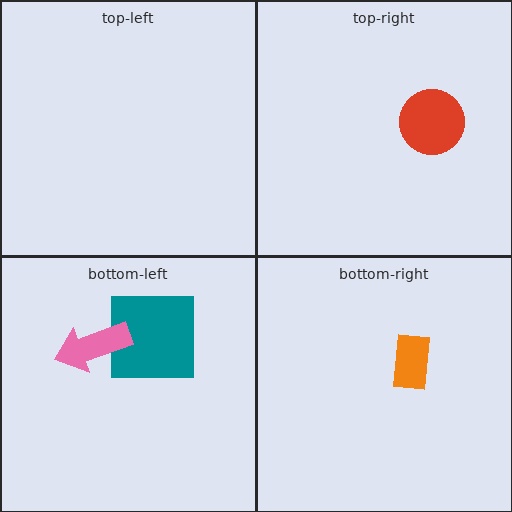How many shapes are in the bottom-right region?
1.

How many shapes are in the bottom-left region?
2.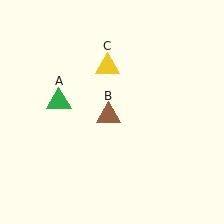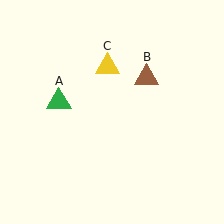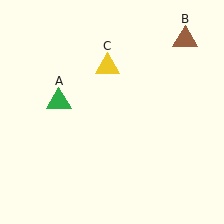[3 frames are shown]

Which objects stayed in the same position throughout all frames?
Green triangle (object A) and yellow triangle (object C) remained stationary.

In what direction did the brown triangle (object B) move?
The brown triangle (object B) moved up and to the right.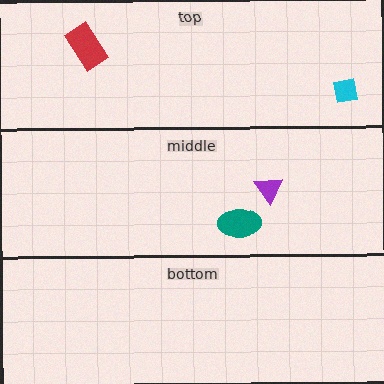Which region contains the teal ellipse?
The middle region.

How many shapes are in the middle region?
2.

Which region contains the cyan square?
The top region.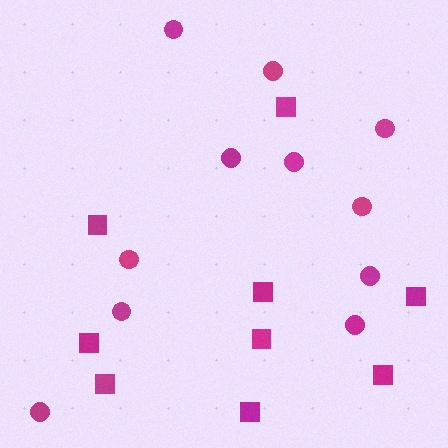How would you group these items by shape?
There are 2 groups: one group of squares (9) and one group of circles (11).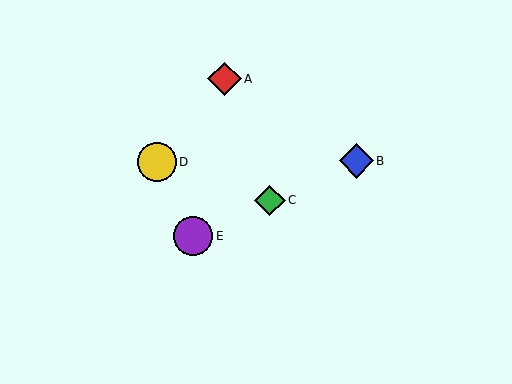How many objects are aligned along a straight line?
3 objects (B, C, E) are aligned along a straight line.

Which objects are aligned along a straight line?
Objects B, C, E are aligned along a straight line.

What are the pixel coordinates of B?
Object B is at (356, 161).